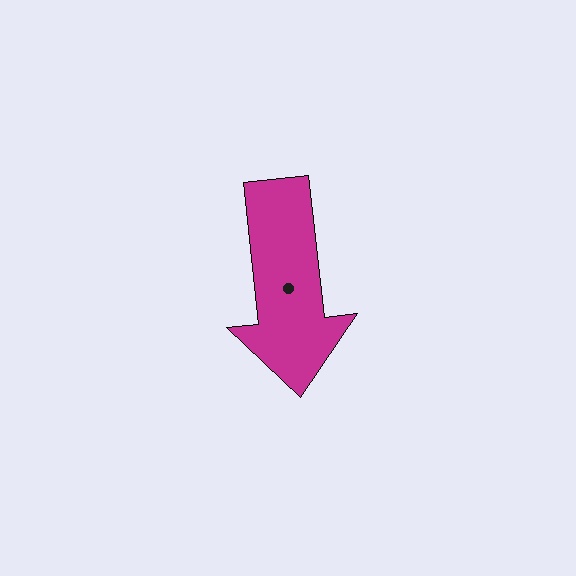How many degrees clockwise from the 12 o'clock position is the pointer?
Approximately 174 degrees.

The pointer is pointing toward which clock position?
Roughly 6 o'clock.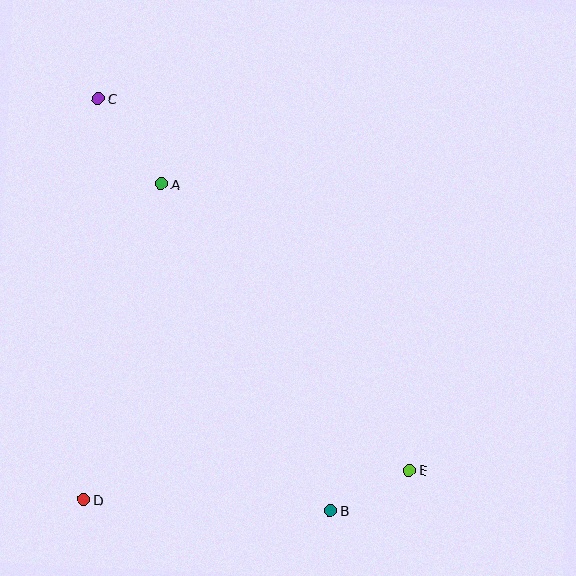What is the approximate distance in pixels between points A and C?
The distance between A and C is approximately 106 pixels.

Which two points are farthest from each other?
Points C and E are farthest from each other.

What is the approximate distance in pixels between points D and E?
The distance between D and E is approximately 327 pixels.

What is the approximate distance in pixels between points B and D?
The distance between B and D is approximately 247 pixels.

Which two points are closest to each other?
Points B and E are closest to each other.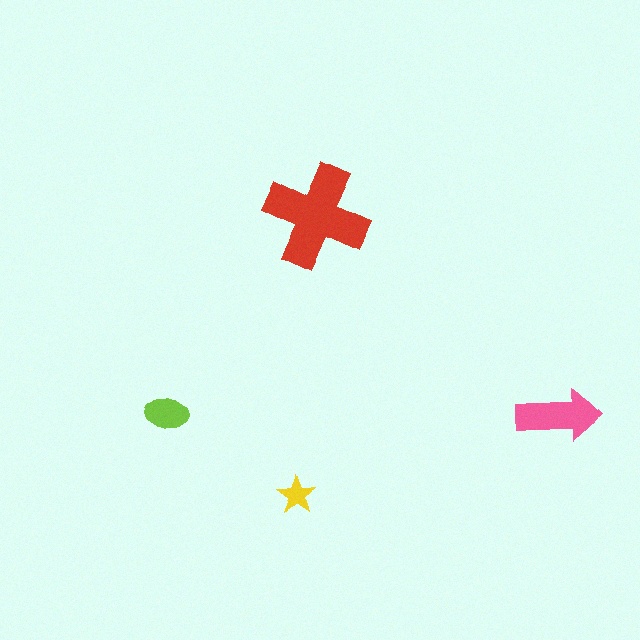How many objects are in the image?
There are 4 objects in the image.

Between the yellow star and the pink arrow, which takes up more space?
The pink arrow.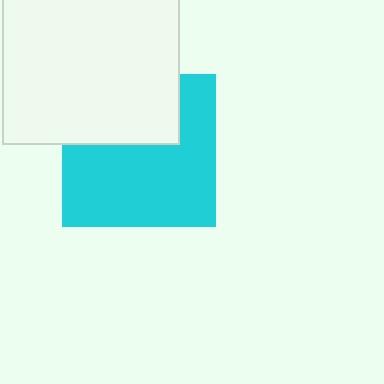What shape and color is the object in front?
The object in front is a white square.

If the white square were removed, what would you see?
You would see the complete cyan square.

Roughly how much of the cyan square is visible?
About half of it is visible (roughly 64%).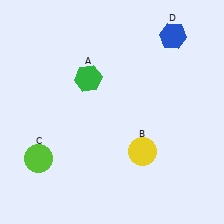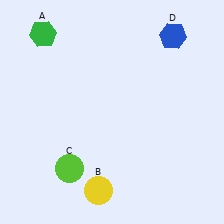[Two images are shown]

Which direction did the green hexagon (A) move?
The green hexagon (A) moved left.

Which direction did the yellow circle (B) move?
The yellow circle (B) moved left.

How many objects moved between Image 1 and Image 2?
3 objects moved between the two images.